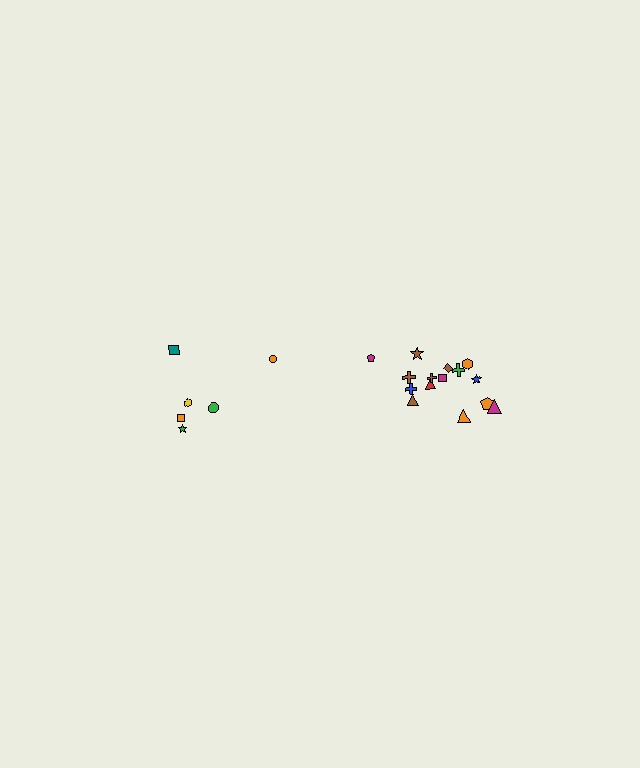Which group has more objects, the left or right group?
The right group.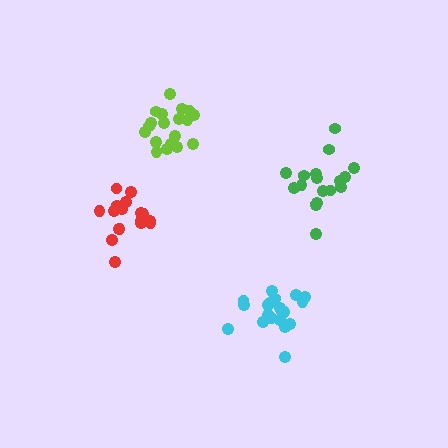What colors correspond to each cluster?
The clusters are colored: red, green, cyan, lime.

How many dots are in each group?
Group 1: 18 dots, Group 2: 18 dots, Group 3: 20 dots, Group 4: 19 dots (75 total).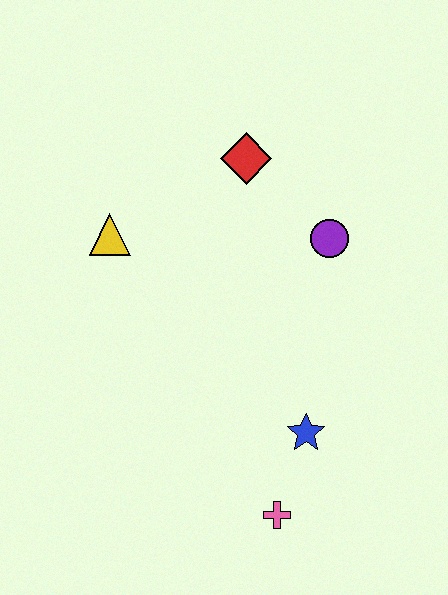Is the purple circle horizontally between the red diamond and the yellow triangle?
No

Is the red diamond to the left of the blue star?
Yes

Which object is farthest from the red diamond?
The pink cross is farthest from the red diamond.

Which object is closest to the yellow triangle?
The red diamond is closest to the yellow triangle.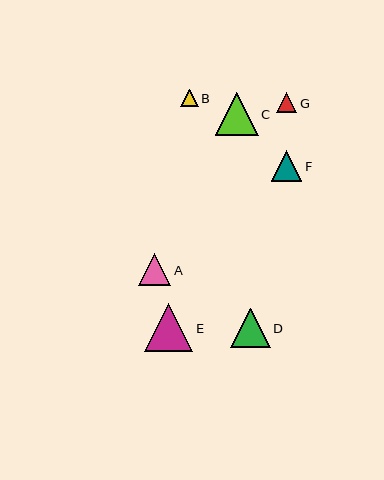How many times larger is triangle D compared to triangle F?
Triangle D is approximately 1.3 times the size of triangle F.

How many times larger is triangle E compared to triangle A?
Triangle E is approximately 1.5 times the size of triangle A.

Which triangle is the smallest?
Triangle B is the smallest with a size of approximately 17 pixels.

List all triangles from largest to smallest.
From largest to smallest: E, C, D, A, F, G, B.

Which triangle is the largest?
Triangle E is the largest with a size of approximately 49 pixels.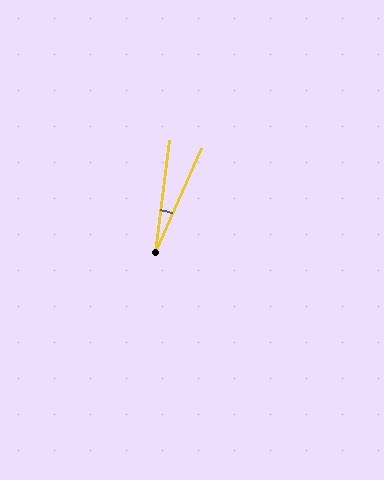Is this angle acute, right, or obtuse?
It is acute.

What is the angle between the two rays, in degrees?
Approximately 17 degrees.